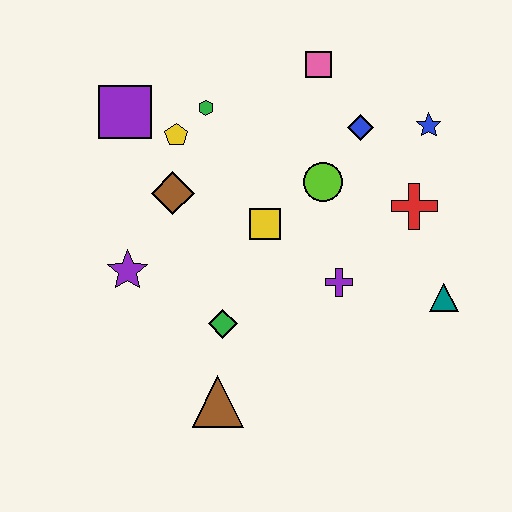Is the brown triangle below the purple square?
Yes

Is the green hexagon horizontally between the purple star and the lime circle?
Yes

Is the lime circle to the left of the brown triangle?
No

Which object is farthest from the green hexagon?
The teal triangle is farthest from the green hexagon.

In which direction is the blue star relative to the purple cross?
The blue star is above the purple cross.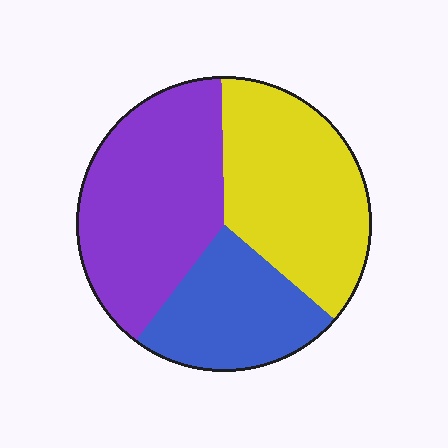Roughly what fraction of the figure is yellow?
Yellow covers around 35% of the figure.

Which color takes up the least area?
Blue, at roughly 25%.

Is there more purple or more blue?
Purple.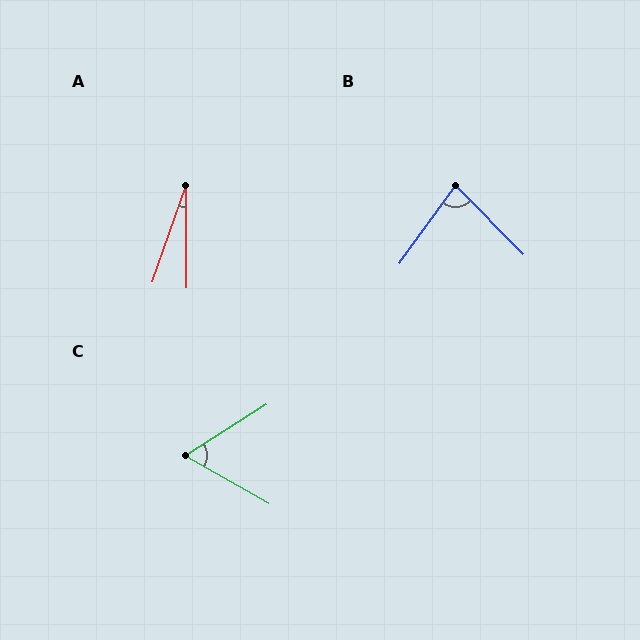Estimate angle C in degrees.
Approximately 62 degrees.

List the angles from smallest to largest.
A (19°), C (62°), B (81°).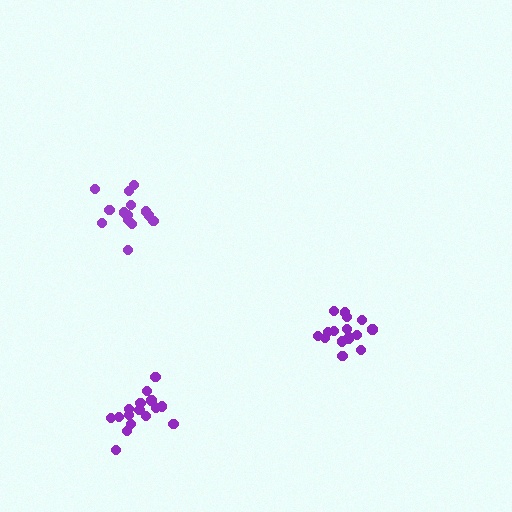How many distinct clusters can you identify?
There are 3 distinct clusters.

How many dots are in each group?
Group 1: 14 dots, Group 2: 16 dots, Group 3: 16 dots (46 total).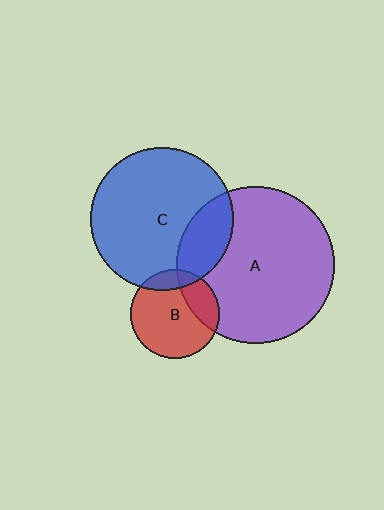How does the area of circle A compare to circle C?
Approximately 1.2 times.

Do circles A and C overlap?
Yes.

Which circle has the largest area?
Circle A (purple).